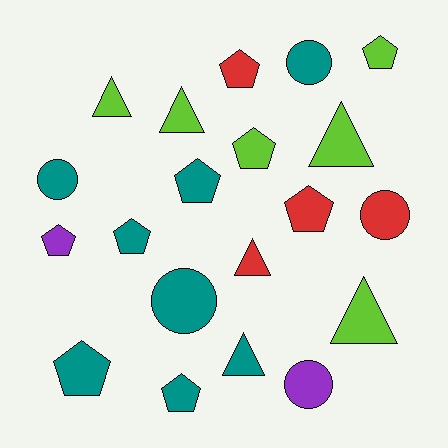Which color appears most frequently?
Teal, with 8 objects.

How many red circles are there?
There is 1 red circle.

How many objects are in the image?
There are 20 objects.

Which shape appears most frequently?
Pentagon, with 9 objects.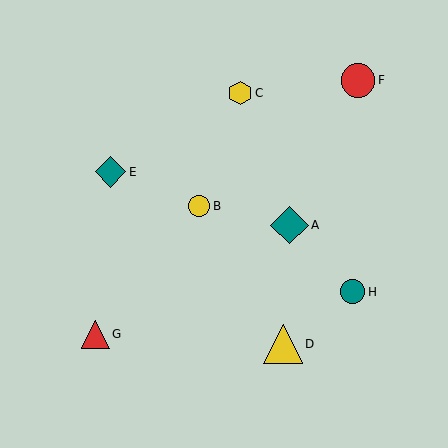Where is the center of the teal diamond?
The center of the teal diamond is at (290, 225).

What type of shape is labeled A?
Shape A is a teal diamond.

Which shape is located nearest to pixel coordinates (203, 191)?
The yellow circle (labeled B) at (199, 206) is nearest to that location.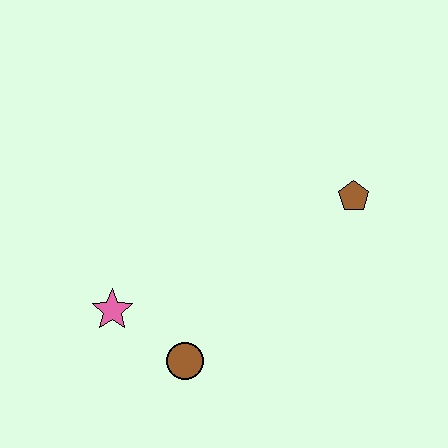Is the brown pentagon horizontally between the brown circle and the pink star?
No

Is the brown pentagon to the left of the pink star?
No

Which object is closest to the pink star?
The brown circle is closest to the pink star.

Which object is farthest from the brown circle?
The brown pentagon is farthest from the brown circle.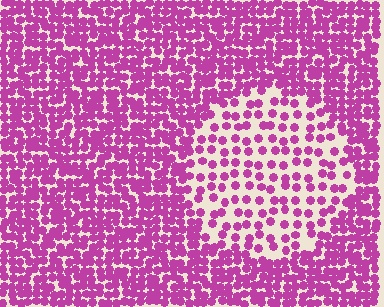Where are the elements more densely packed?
The elements are more densely packed outside the circle boundary.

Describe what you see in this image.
The image contains small magenta elements arranged at two different densities. A circle-shaped region is visible where the elements are less densely packed than the surrounding area.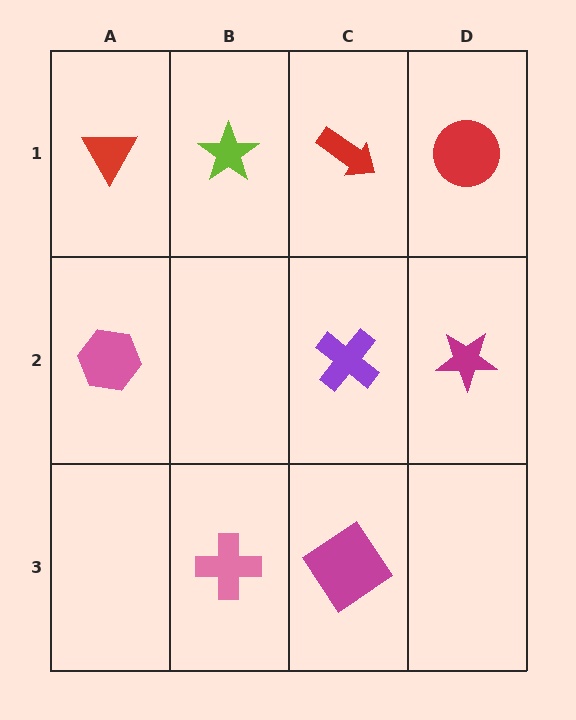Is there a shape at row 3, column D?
No, that cell is empty.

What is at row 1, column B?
A lime star.